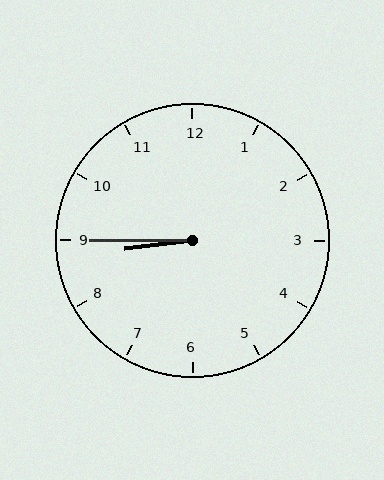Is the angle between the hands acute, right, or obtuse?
It is acute.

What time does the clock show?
8:45.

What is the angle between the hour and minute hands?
Approximately 8 degrees.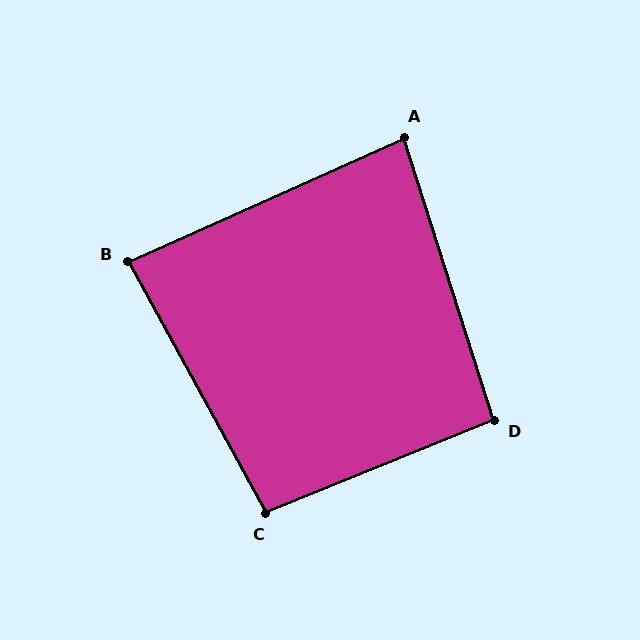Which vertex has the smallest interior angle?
A, at approximately 83 degrees.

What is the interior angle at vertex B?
Approximately 85 degrees (approximately right).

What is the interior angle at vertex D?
Approximately 95 degrees (approximately right).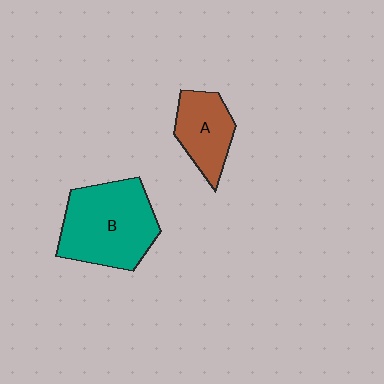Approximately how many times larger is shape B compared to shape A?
Approximately 1.8 times.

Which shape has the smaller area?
Shape A (brown).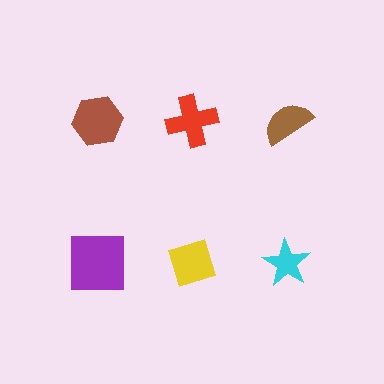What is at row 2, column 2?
A yellow diamond.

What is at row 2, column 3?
A cyan star.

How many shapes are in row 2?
3 shapes.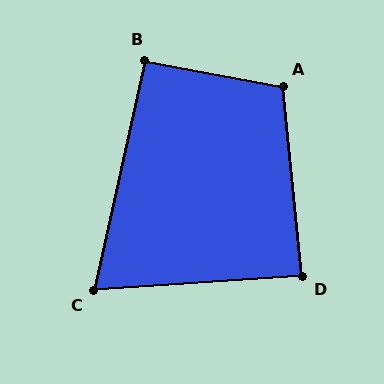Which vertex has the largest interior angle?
A, at approximately 106 degrees.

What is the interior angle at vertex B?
Approximately 92 degrees (approximately right).